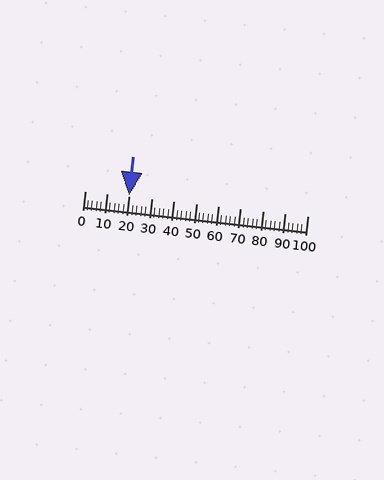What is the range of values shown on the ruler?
The ruler shows values from 0 to 100.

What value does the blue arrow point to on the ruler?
The blue arrow points to approximately 20.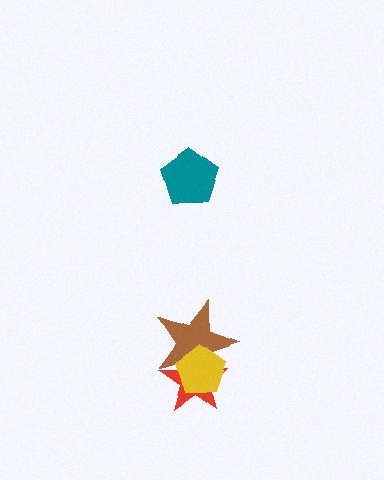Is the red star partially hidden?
Yes, it is partially covered by another shape.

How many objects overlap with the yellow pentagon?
2 objects overlap with the yellow pentagon.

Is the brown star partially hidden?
Yes, it is partially covered by another shape.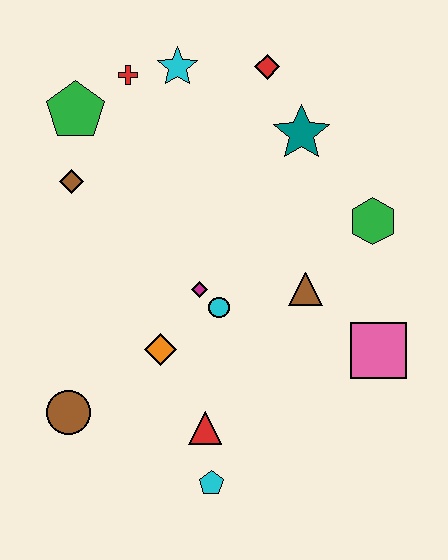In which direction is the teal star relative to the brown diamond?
The teal star is to the right of the brown diamond.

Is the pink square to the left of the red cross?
No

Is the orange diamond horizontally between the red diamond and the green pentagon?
Yes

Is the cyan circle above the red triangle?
Yes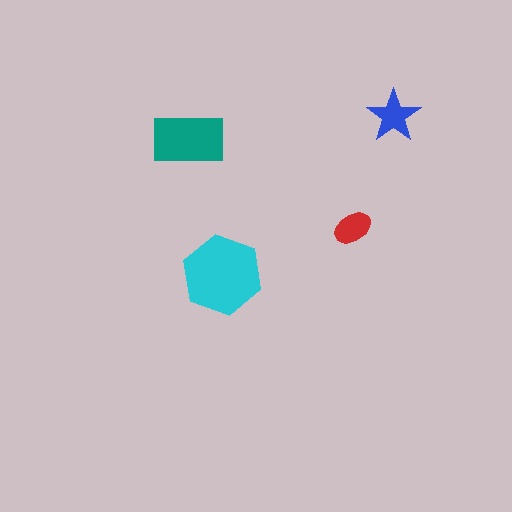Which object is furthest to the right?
The blue star is rightmost.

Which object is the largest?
The cyan hexagon.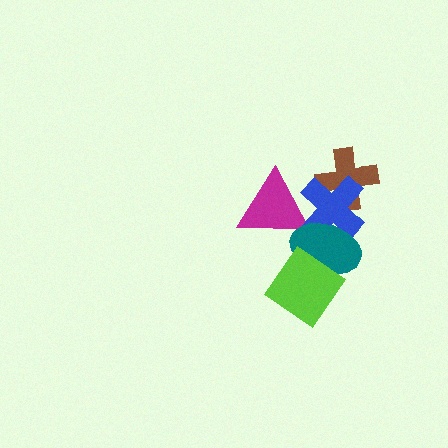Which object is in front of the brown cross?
The blue cross is in front of the brown cross.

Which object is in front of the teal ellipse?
The lime diamond is in front of the teal ellipse.